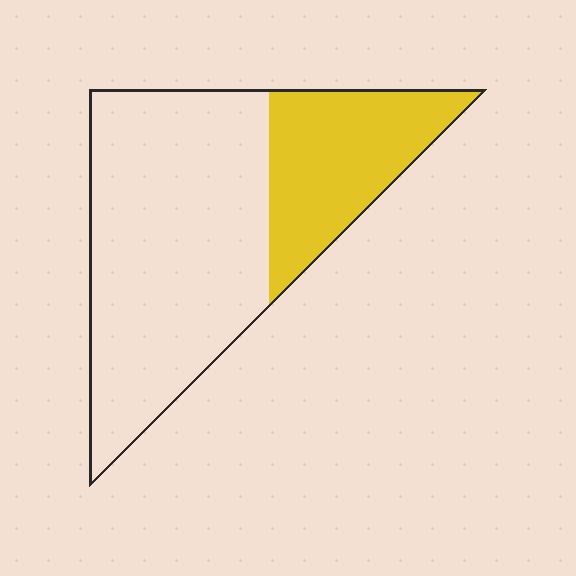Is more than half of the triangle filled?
No.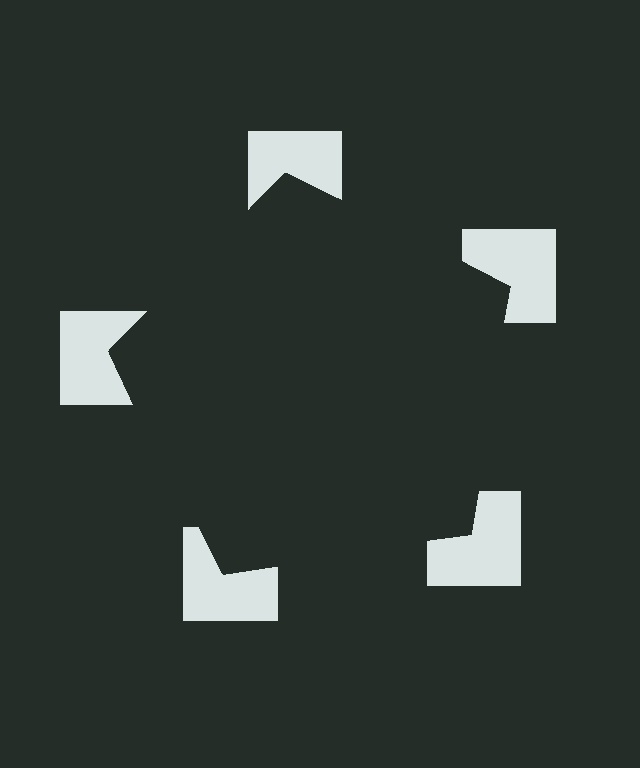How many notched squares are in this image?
There are 5 — one at each vertex of the illusory pentagon.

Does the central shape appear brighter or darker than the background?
It typically appears slightly darker than the background, even though no actual brightness change is drawn.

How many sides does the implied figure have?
5 sides.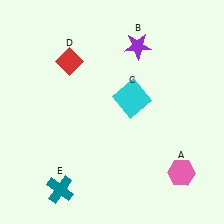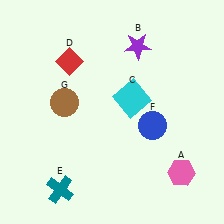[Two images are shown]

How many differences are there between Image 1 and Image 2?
There are 2 differences between the two images.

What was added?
A blue circle (F), a brown circle (G) were added in Image 2.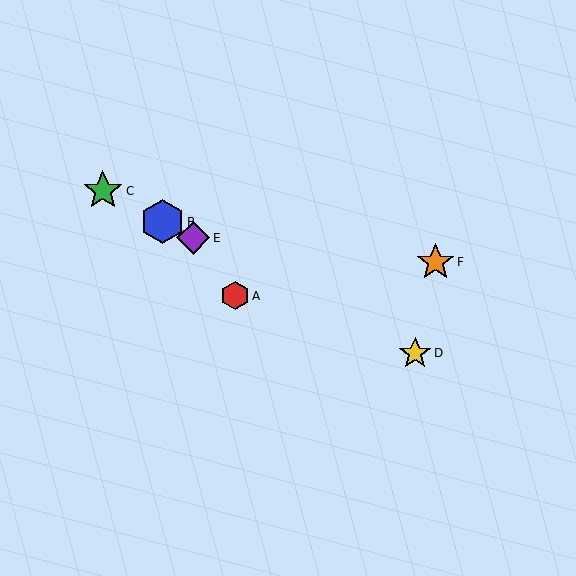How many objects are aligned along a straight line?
4 objects (B, C, D, E) are aligned along a straight line.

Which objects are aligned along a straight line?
Objects B, C, D, E are aligned along a straight line.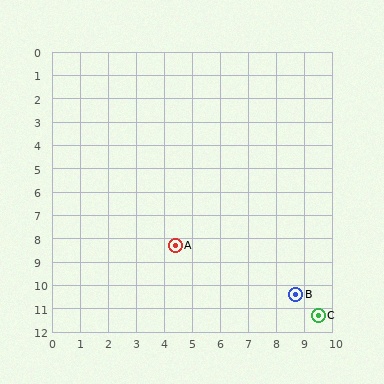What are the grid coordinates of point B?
Point B is at approximately (8.7, 10.4).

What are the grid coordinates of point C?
Point C is at approximately (9.5, 11.3).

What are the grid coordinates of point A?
Point A is at approximately (4.4, 8.3).